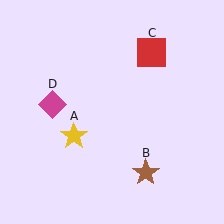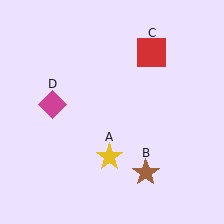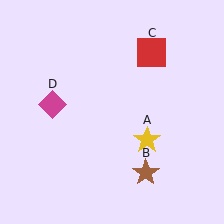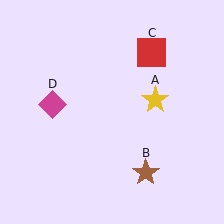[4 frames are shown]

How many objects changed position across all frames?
1 object changed position: yellow star (object A).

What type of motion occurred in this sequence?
The yellow star (object A) rotated counterclockwise around the center of the scene.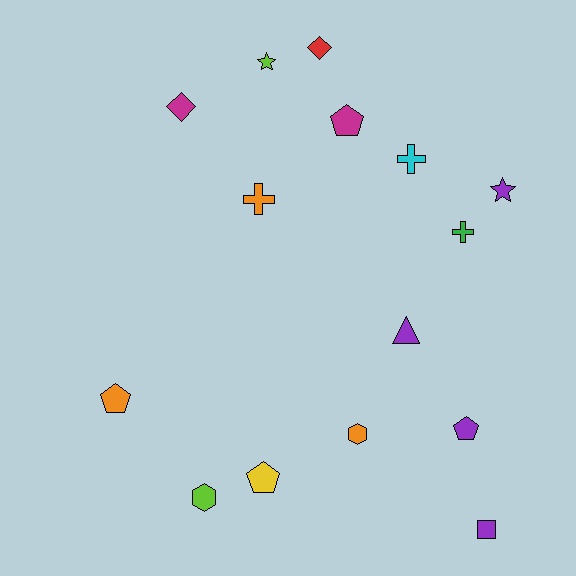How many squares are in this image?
There is 1 square.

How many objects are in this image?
There are 15 objects.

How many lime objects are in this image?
There are 2 lime objects.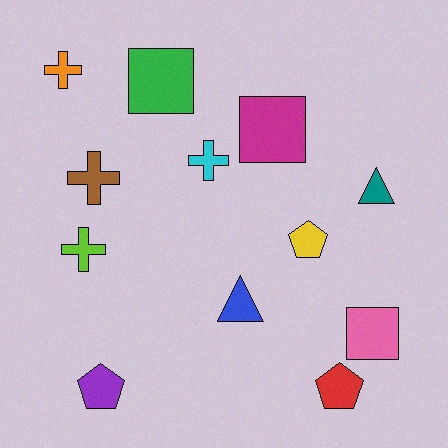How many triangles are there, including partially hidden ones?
There are 2 triangles.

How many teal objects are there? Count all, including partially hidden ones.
There is 1 teal object.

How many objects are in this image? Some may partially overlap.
There are 12 objects.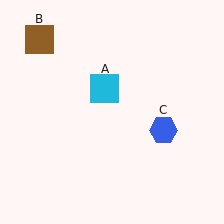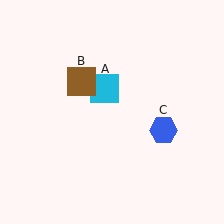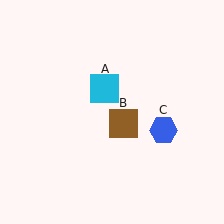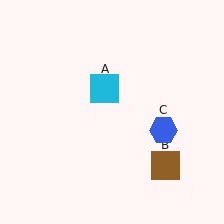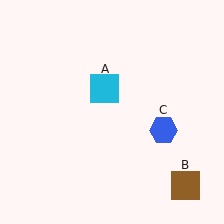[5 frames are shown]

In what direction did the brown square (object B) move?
The brown square (object B) moved down and to the right.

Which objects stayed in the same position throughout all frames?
Cyan square (object A) and blue hexagon (object C) remained stationary.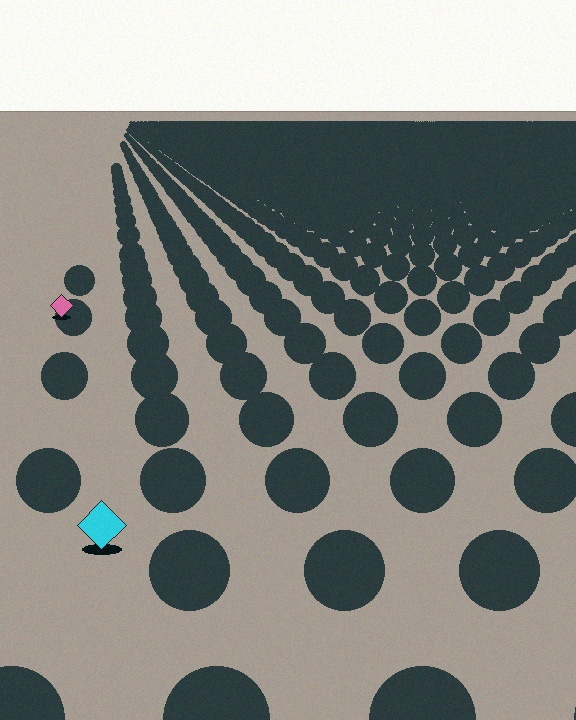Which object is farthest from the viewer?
The pink diamond is farthest from the viewer. It appears smaller and the ground texture around it is denser.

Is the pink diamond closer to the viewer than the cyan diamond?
No. The cyan diamond is closer — you can tell from the texture gradient: the ground texture is coarser near it.